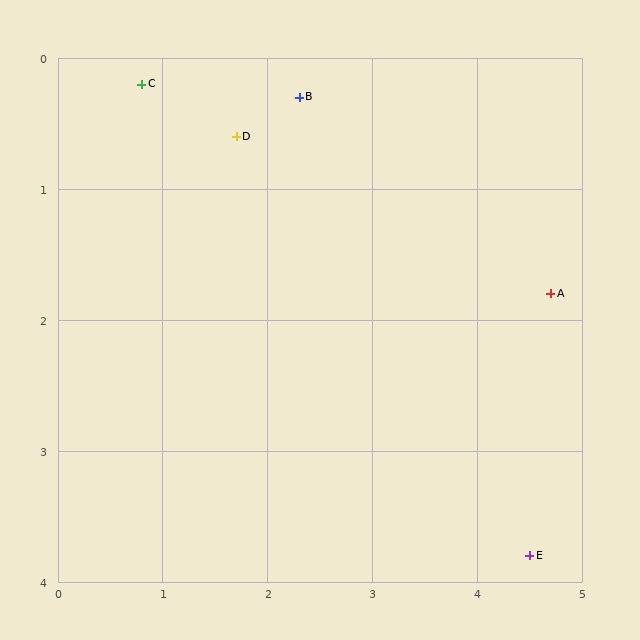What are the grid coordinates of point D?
Point D is at approximately (1.7, 0.6).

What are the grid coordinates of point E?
Point E is at approximately (4.5, 3.8).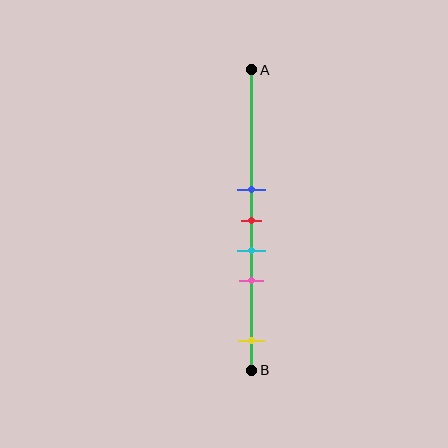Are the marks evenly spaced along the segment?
No, the marks are not evenly spaced.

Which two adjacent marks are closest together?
The blue and red marks are the closest adjacent pair.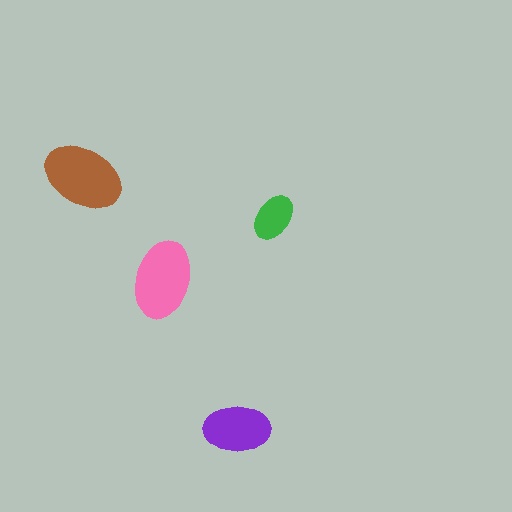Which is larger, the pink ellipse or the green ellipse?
The pink one.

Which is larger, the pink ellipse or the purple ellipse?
The pink one.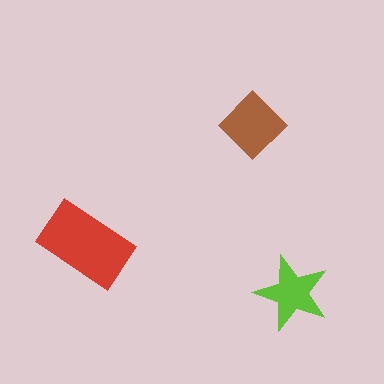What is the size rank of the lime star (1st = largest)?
3rd.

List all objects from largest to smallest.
The red rectangle, the brown diamond, the lime star.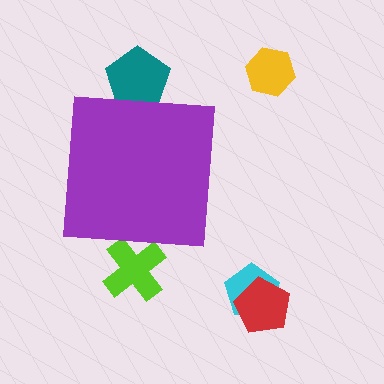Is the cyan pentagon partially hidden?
No, the cyan pentagon is fully visible.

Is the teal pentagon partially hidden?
Yes, the teal pentagon is partially hidden behind the purple square.